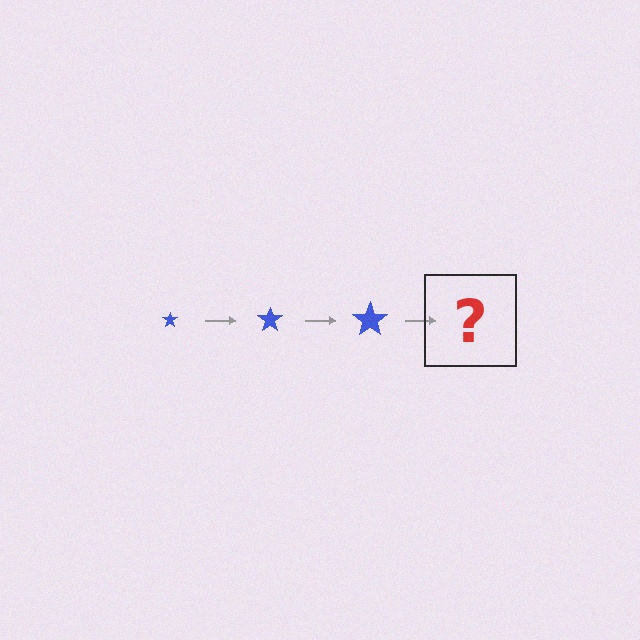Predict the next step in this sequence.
The next step is a blue star, larger than the previous one.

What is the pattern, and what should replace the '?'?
The pattern is that the star gets progressively larger each step. The '?' should be a blue star, larger than the previous one.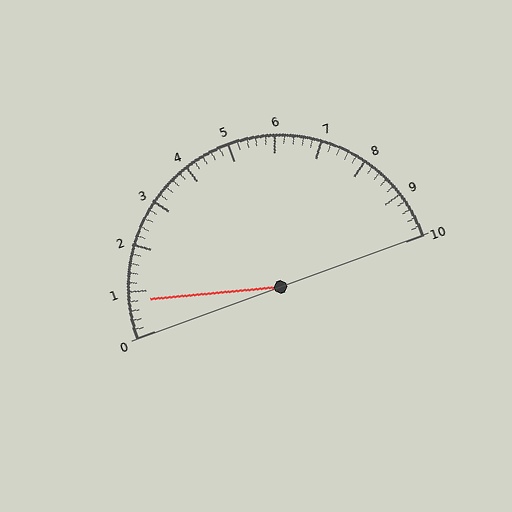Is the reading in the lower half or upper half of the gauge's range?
The reading is in the lower half of the range (0 to 10).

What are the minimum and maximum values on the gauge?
The gauge ranges from 0 to 10.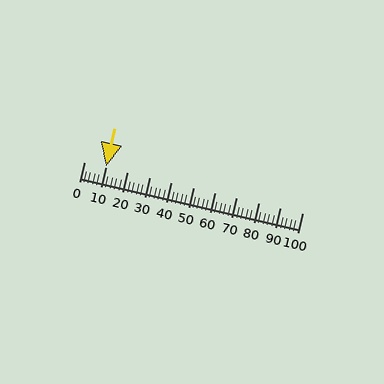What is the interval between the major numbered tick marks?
The major tick marks are spaced 10 units apart.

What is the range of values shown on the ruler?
The ruler shows values from 0 to 100.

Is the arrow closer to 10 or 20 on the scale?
The arrow is closer to 10.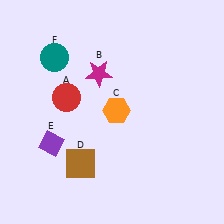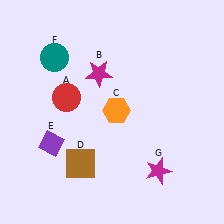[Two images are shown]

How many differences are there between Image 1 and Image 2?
There is 1 difference between the two images.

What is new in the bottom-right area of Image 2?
A magenta star (G) was added in the bottom-right area of Image 2.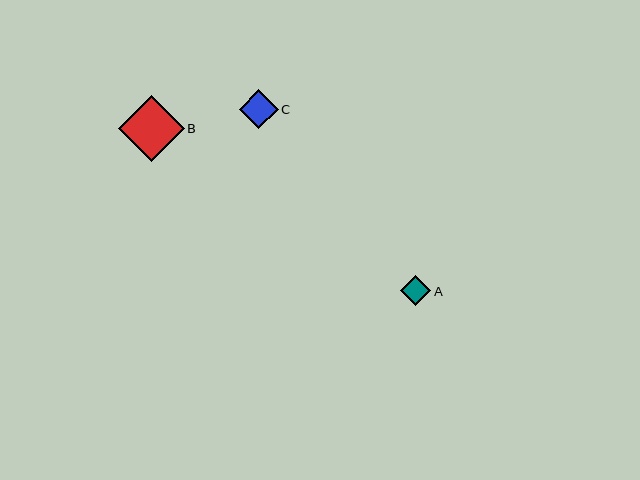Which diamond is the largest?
Diamond B is the largest with a size of approximately 66 pixels.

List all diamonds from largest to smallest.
From largest to smallest: B, C, A.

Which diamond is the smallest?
Diamond A is the smallest with a size of approximately 30 pixels.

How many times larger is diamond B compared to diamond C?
Diamond B is approximately 1.7 times the size of diamond C.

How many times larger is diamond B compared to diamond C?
Diamond B is approximately 1.7 times the size of diamond C.